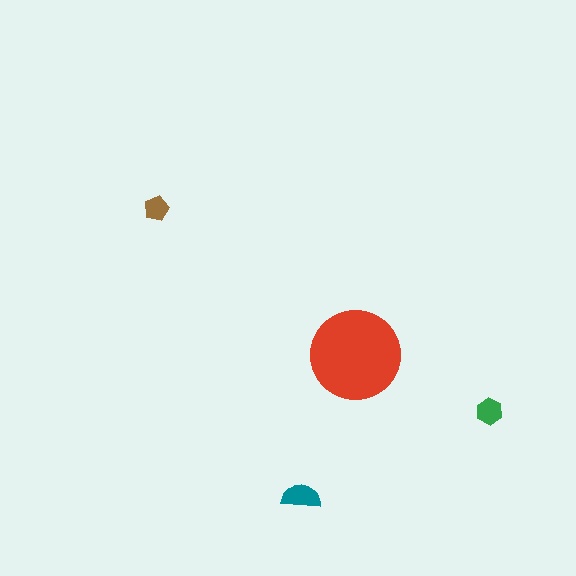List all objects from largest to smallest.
The red circle, the teal semicircle, the green hexagon, the brown pentagon.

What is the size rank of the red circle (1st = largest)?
1st.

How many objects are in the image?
There are 4 objects in the image.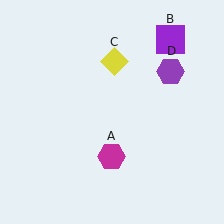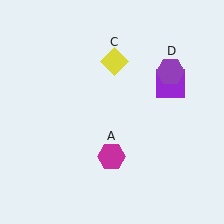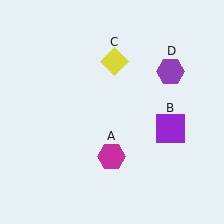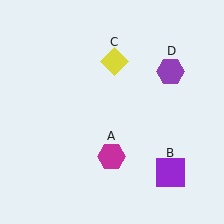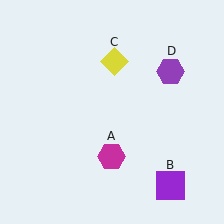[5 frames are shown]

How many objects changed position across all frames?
1 object changed position: purple square (object B).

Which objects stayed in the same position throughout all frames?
Magenta hexagon (object A) and yellow diamond (object C) and purple hexagon (object D) remained stationary.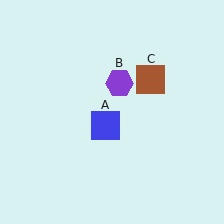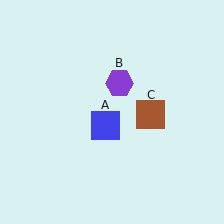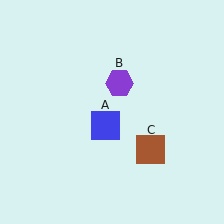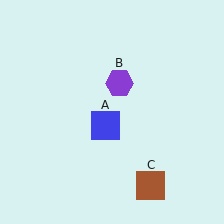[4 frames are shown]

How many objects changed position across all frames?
1 object changed position: brown square (object C).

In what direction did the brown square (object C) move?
The brown square (object C) moved down.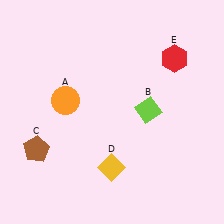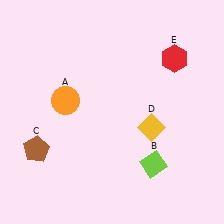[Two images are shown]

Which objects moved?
The objects that moved are: the lime diamond (B), the yellow diamond (D).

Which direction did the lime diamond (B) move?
The lime diamond (B) moved down.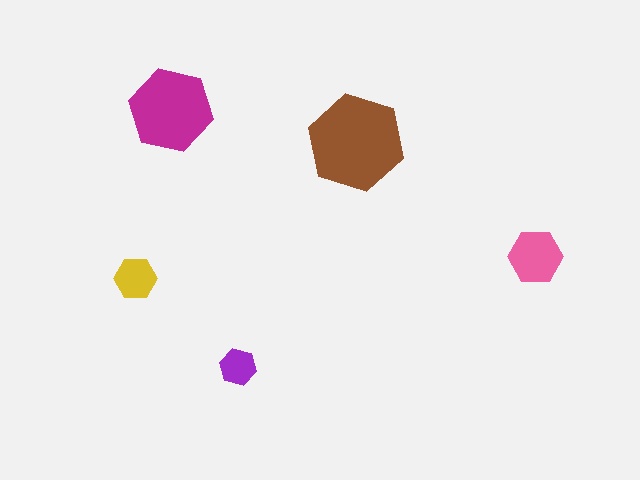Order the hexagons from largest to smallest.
the brown one, the magenta one, the pink one, the yellow one, the purple one.